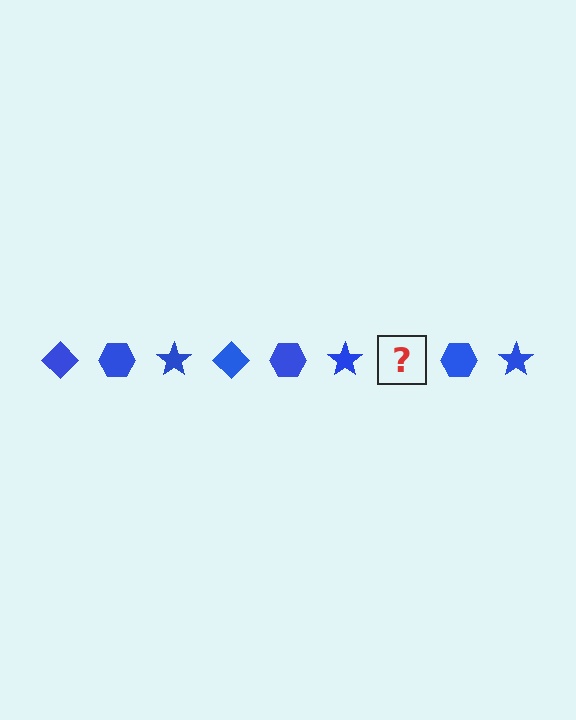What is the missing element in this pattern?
The missing element is a blue diamond.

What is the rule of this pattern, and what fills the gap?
The rule is that the pattern cycles through diamond, hexagon, star shapes in blue. The gap should be filled with a blue diamond.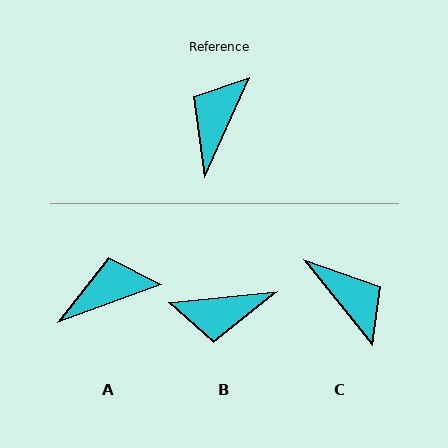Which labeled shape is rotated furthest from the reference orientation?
B, about 120 degrees away.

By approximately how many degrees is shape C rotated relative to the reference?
Approximately 117 degrees clockwise.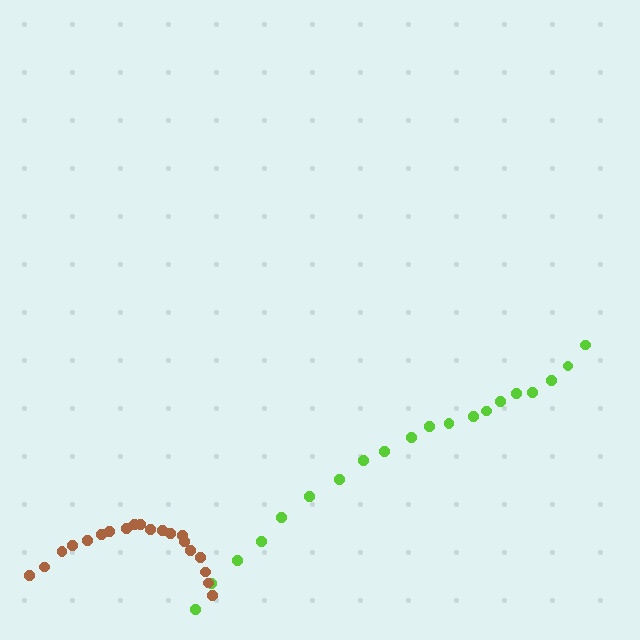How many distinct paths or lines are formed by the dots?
There are 2 distinct paths.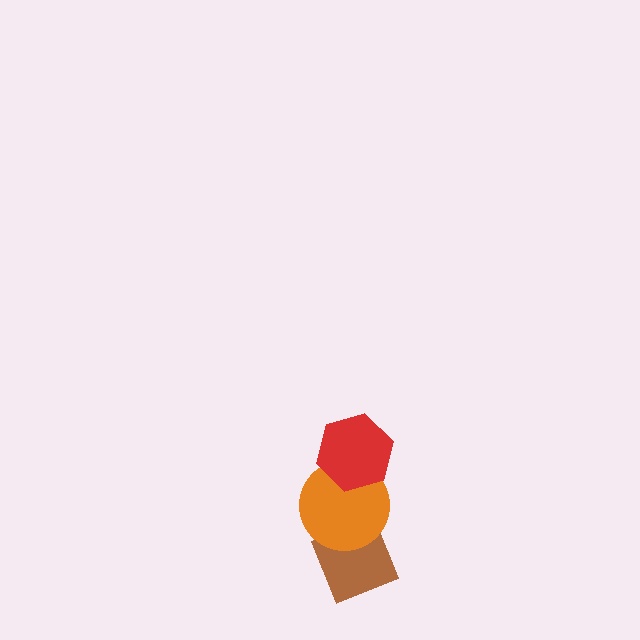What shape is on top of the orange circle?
The red hexagon is on top of the orange circle.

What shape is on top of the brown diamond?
The orange circle is on top of the brown diamond.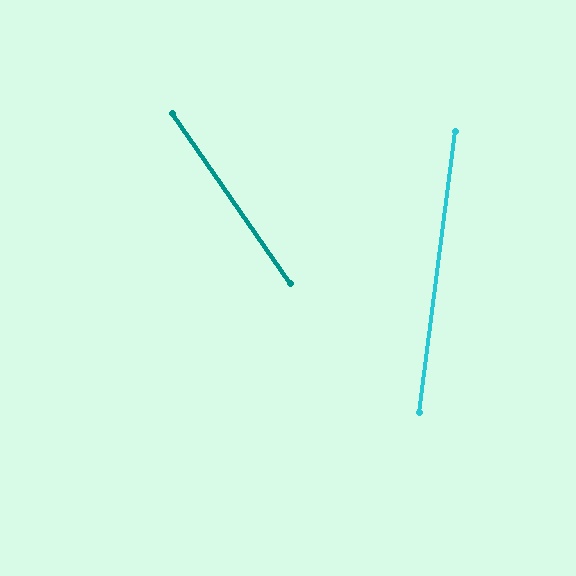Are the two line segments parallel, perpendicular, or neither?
Neither parallel nor perpendicular — they differ by about 42°.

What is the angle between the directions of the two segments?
Approximately 42 degrees.